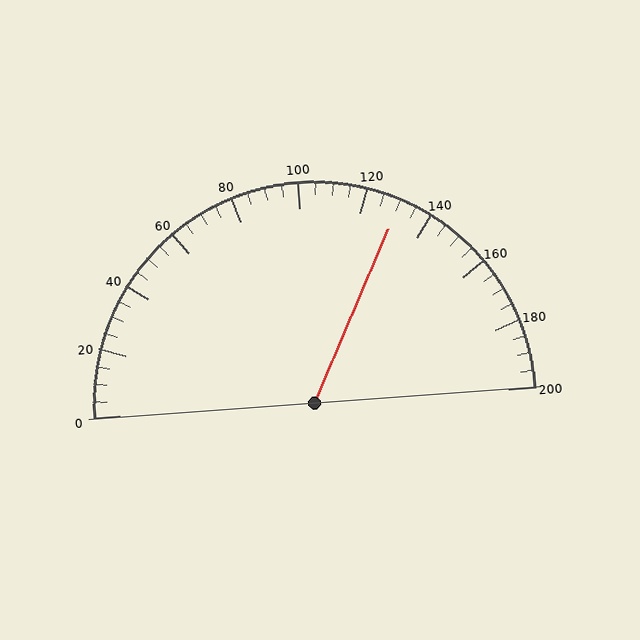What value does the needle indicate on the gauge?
The needle indicates approximately 130.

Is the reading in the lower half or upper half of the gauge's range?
The reading is in the upper half of the range (0 to 200).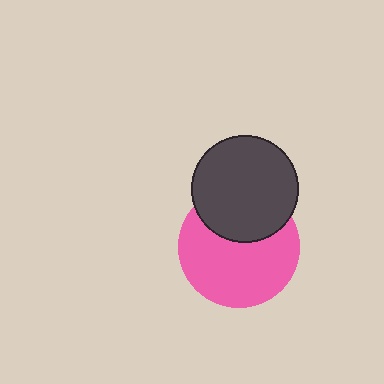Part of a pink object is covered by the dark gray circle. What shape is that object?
It is a circle.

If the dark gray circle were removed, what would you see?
You would see the complete pink circle.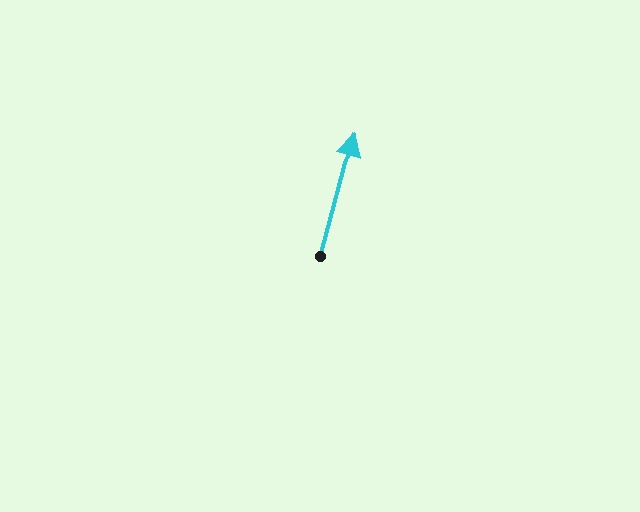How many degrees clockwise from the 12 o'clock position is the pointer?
Approximately 15 degrees.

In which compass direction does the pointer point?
North.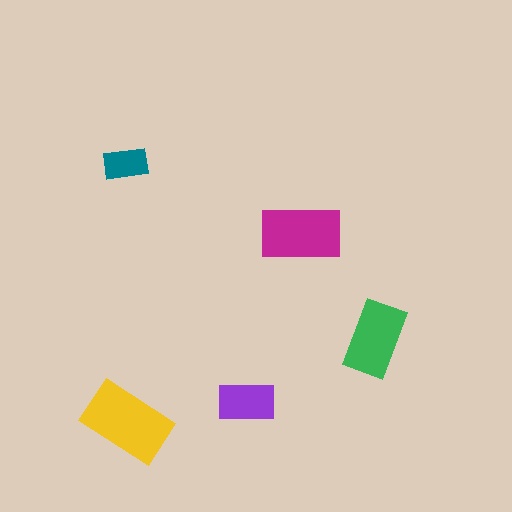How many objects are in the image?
There are 5 objects in the image.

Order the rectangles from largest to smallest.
the yellow one, the magenta one, the green one, the purple one, the teal one.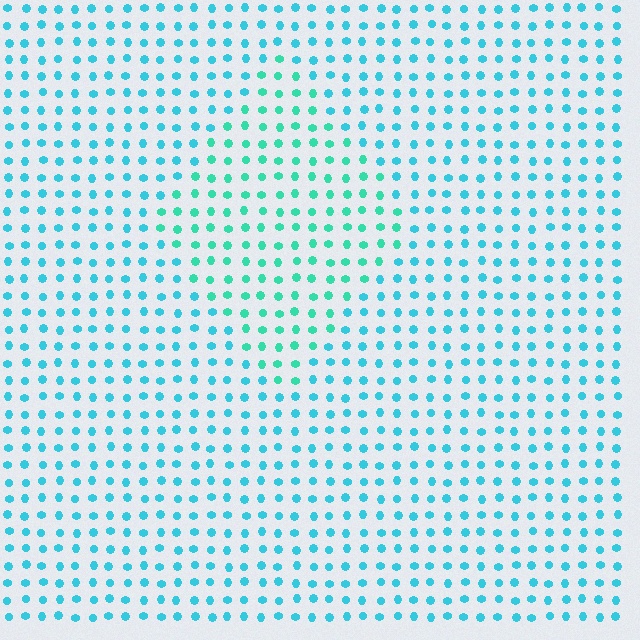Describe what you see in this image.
The image is filled with small cyan elements in a uniform arrangement. A diamond-shaped region is visible where the elements are tinted to a slightly different hue, forming a subtle color boundary.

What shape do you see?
I see a diamond.